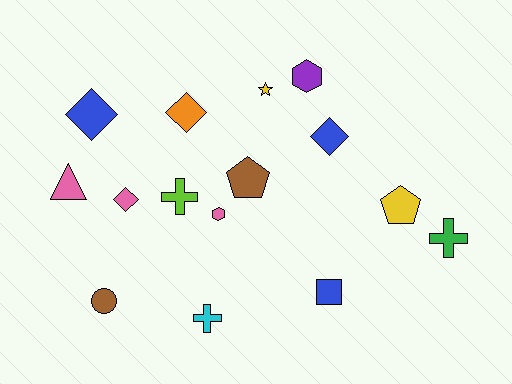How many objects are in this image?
There are 15 objects.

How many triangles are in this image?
There is 1 triangle.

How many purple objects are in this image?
There is 1 purple object.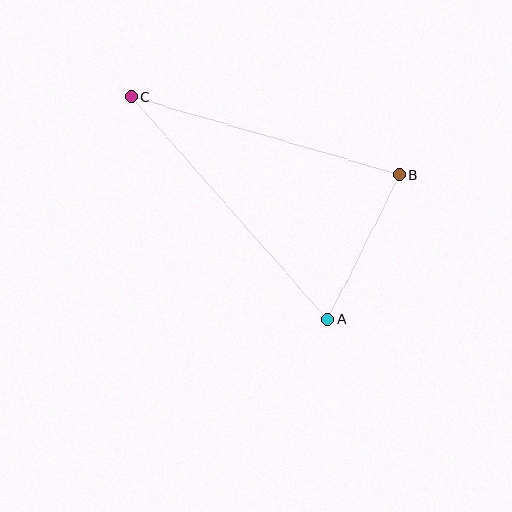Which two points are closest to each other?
Points A and B are closest to each other.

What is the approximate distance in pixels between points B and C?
The distance between B and C is approximately 280 pixels.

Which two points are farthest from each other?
Points A and C are farthest from each other.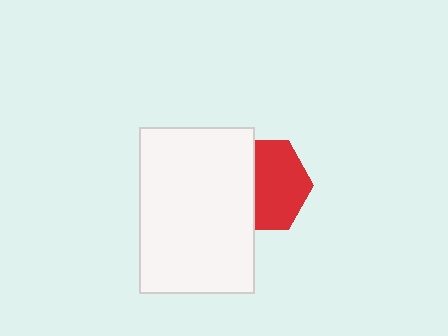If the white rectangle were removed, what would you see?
You would see the complete red hexagon.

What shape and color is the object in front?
The object in front is a white rectangle.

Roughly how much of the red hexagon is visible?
About half of it is visible (roughly 59%).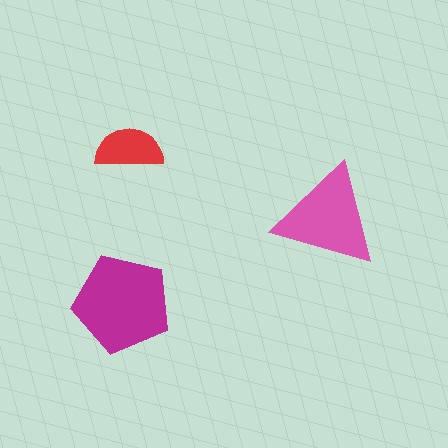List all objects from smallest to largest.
The red semicircle, the pink triangle, the magenta pentagon.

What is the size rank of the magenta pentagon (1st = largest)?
1st.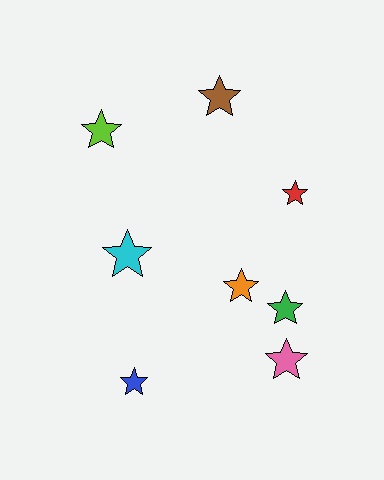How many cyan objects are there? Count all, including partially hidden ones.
There is 1 cyan object.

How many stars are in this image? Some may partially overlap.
There are 8 stars.